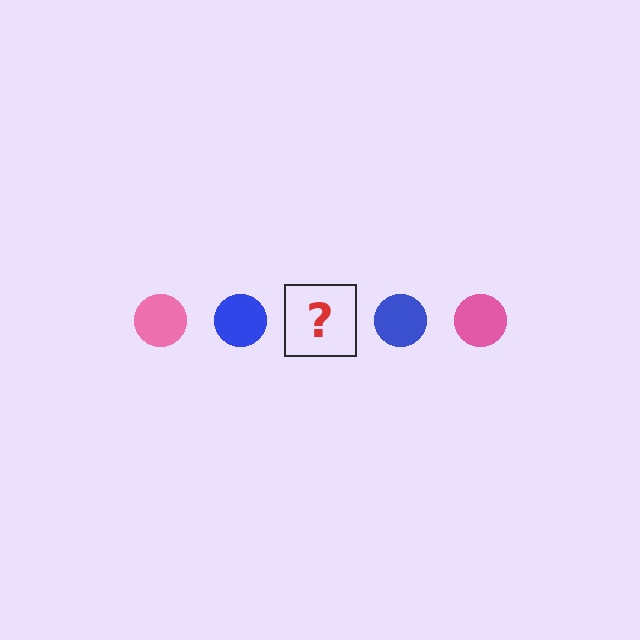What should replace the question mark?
The question mark should be replaced with a pink circle.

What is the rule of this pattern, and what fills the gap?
The rule is that the pattern cycles through pink, blue circles. The gap should be filled with a pink circle.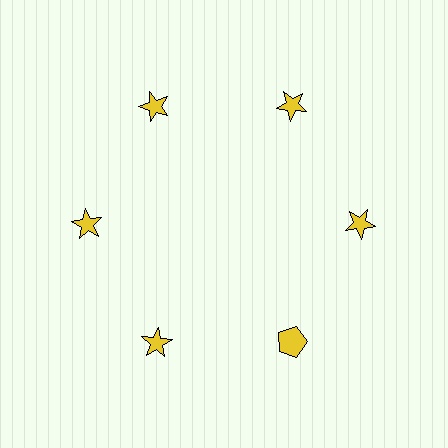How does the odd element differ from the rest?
It has a different shape: pentagon instead of star.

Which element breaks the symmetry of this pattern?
The yellow pentagon at roughly the 5 o'clock position breaks the symmetry. All other shapes are yellow stars.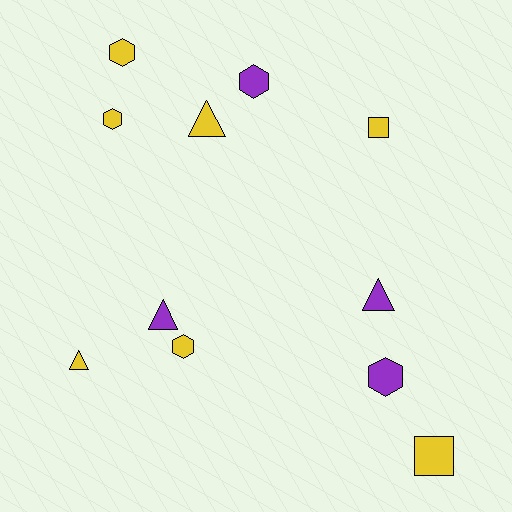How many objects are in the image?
There are 11 objects.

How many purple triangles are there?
There are 2 purple triangles.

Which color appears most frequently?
Yellow, with 7 objects.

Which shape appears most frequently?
Hexagon, with 5 objects.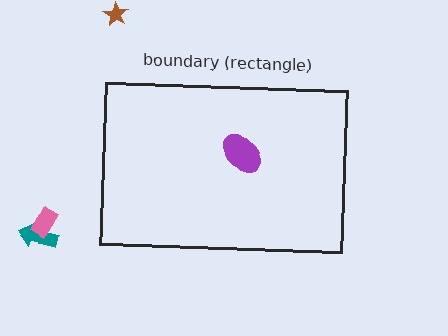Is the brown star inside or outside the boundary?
Outside.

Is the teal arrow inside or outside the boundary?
Outside.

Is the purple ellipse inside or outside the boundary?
Inside.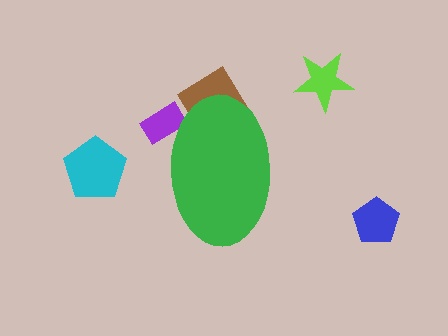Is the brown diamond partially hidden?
Yes, the brown diamond is partially hidden behind the green ellipse.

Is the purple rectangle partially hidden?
Yes, the purple rectangle is partially hidden behind the green ellipse.